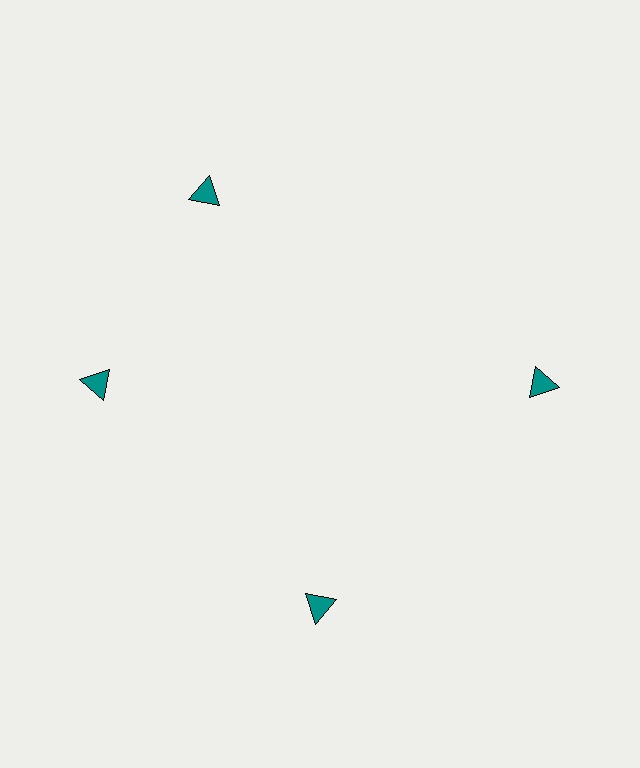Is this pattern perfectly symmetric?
No. The 4 teal triangles are arranged in a ring, but one element near the 12 o'clock position is rotated out of alignment along the ring, breaking the 4-fold rotational symmetry.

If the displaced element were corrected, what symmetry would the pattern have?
It would have 4-fold rotational symmetry — the pattern would map onto itself every 90 degrees.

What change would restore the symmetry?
The symmetry would be restored by rotating it back into even spacing with its neighbors so that all 4 triangles sit at equal angles and equal distance from the center.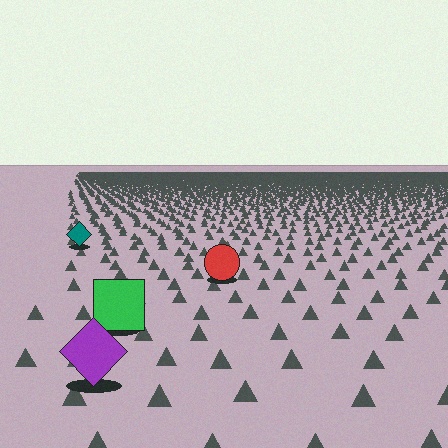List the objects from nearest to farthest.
From nearest to farthest: the purple diamond, the green square, the red circle, the teal diamond.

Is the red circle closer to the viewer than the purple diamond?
No. The purple diamond is closer — you can tell from the texture gradient: the ground texture is coarser near it.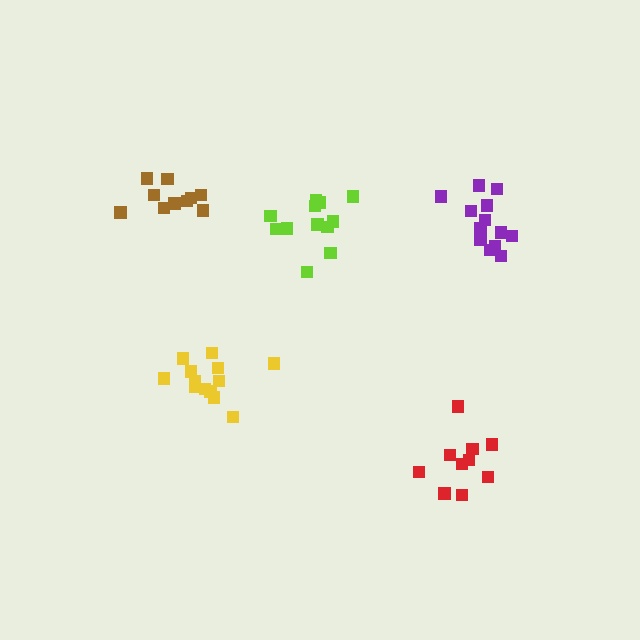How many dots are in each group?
Group 1: 10 dots, Group 2: 10 dots, Group 3: 13 dots, Group 4: 13 dots, Group 5: 12 dots (58 total).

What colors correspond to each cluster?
The clusters are colored: brown, red, yellow, purple, lime.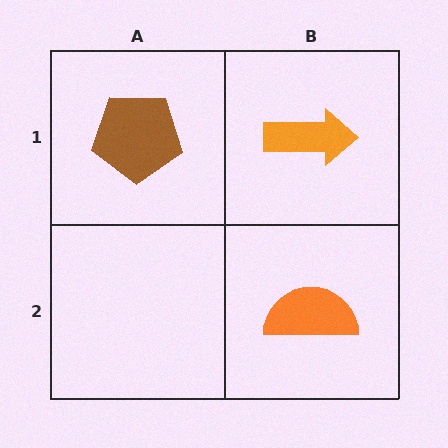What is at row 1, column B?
An orange arrow.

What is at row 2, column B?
An orange semicircle.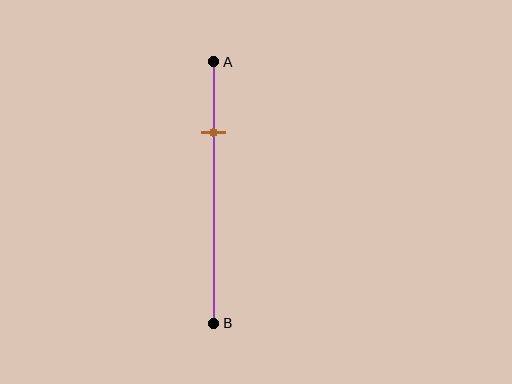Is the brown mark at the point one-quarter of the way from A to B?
Yes, the mark is approximately at the one-quarter point.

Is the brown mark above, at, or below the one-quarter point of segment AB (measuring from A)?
The brown mark is approximately at the one-quarter point of segment AB.